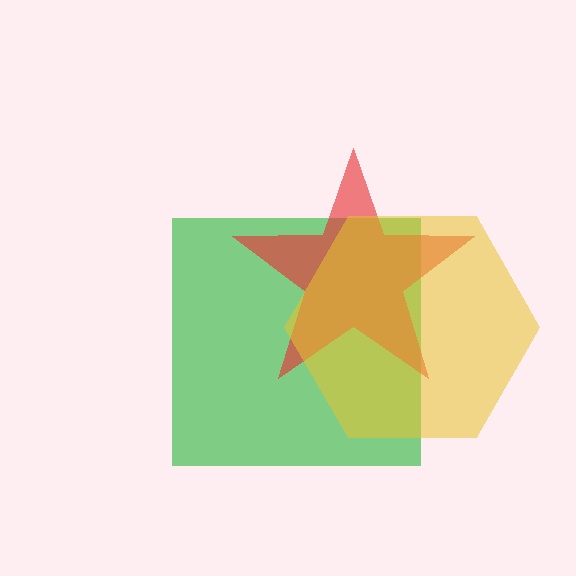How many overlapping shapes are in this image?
There are 3 overlapping shapes in the image.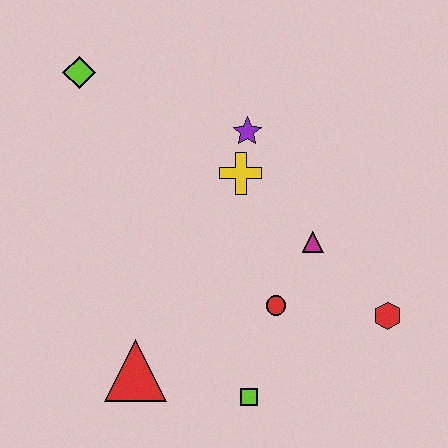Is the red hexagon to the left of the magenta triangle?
No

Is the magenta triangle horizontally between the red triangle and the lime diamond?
No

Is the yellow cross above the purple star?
No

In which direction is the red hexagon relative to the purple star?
The red hexagon is below the purple star.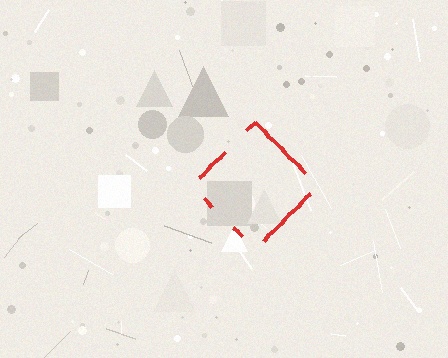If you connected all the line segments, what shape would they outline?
They would outline a diamond.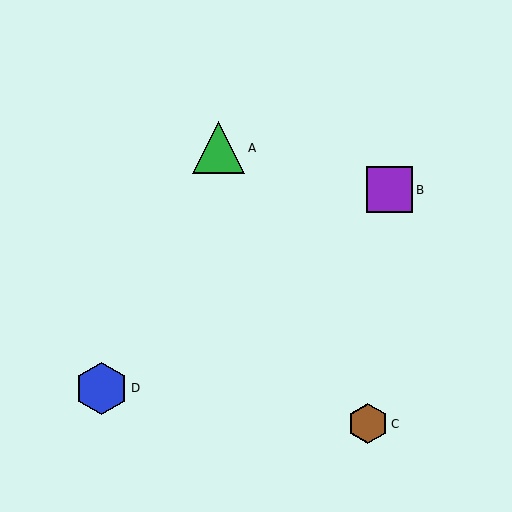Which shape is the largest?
The blue hexagon (labeled D) is the largest.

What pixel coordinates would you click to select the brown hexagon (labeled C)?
Click at (368, 424) to select the brown hexagon C.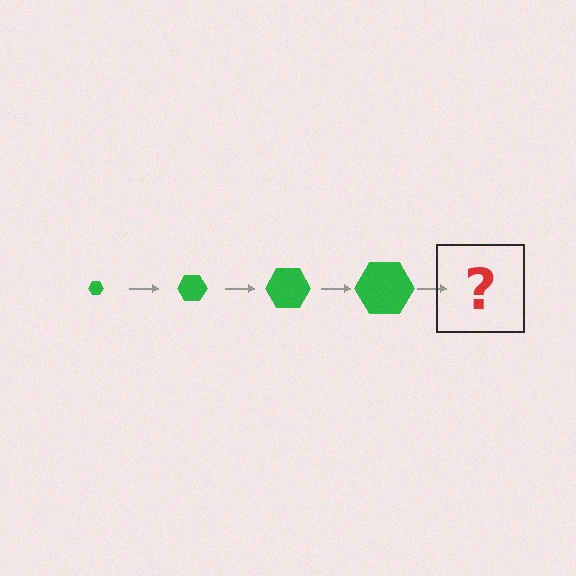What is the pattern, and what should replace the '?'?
The pattern is that the hexagon gets progressively larger each step. The '?' should be a green hexagon, larger than the previous one.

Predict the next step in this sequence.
The next step is a green hexagon, larger than the previous one.